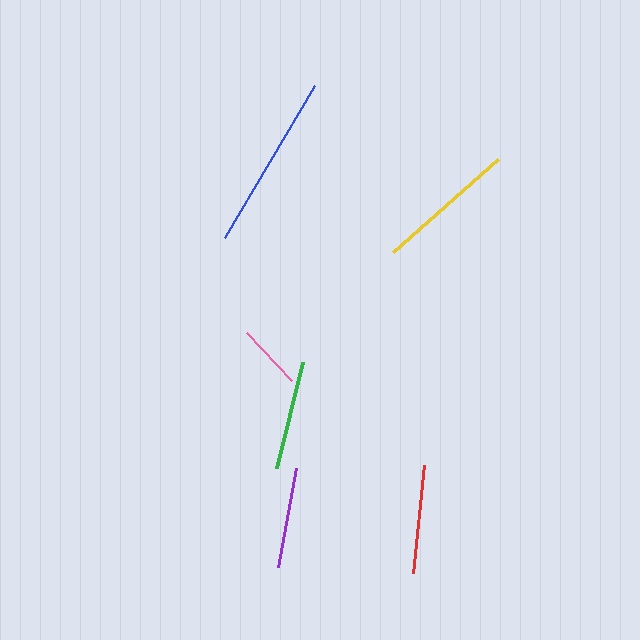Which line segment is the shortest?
The pink line is the shortest at approximately 66 pixels.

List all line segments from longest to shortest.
From longest to shortest: blue, yellow, green, red, purple, pink.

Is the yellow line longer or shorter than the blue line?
The blue line is longer than the yellow line.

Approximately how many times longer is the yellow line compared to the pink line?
The yellow line is approximately 2.1 times the length of the pink line.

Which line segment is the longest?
The blue line is the longest at approximately 176 pixels.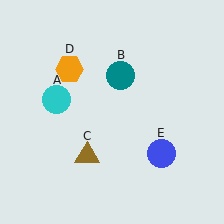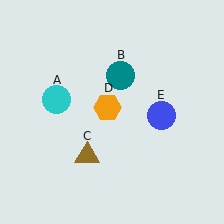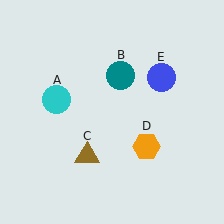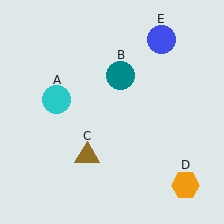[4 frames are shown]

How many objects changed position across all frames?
2 objects changed position: orange hexagon (object D), blue circle (object E).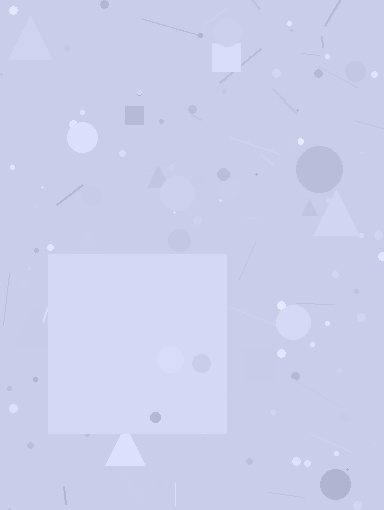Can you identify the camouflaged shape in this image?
The camouflaged shape is a square.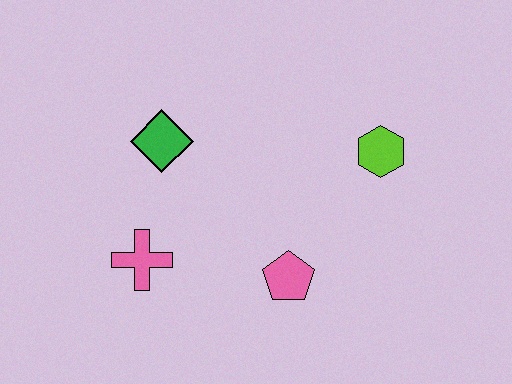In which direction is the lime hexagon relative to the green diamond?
The lime hexagon is to the right of the green diamond.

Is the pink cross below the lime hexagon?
Yes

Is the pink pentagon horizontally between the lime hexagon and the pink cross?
Yes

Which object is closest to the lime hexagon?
The pink pentagon is closest to the lime hexagon.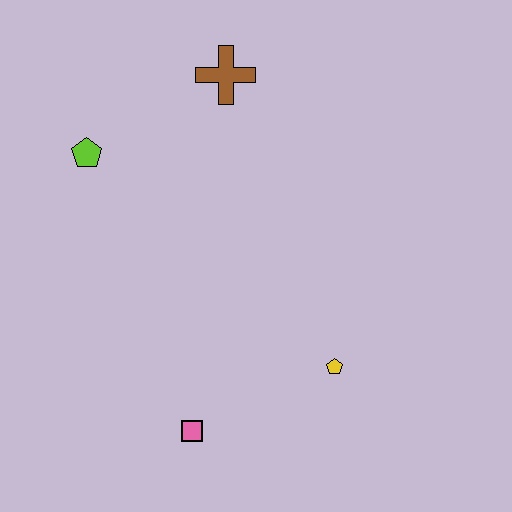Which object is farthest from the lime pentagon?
The yellow pentagon is farthest from the lime pentagon.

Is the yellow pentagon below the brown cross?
Yes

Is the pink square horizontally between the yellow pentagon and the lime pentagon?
Yes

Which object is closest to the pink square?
The yellow pentagon is closest to the pink square.